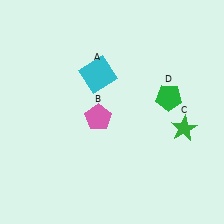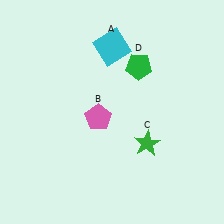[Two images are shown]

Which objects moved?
The objects that moved are: the cyan square (A), the green star (C), the green pentagon (D).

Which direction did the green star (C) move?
The green star (C) moved left.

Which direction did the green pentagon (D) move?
The green pentagon (D) moved up.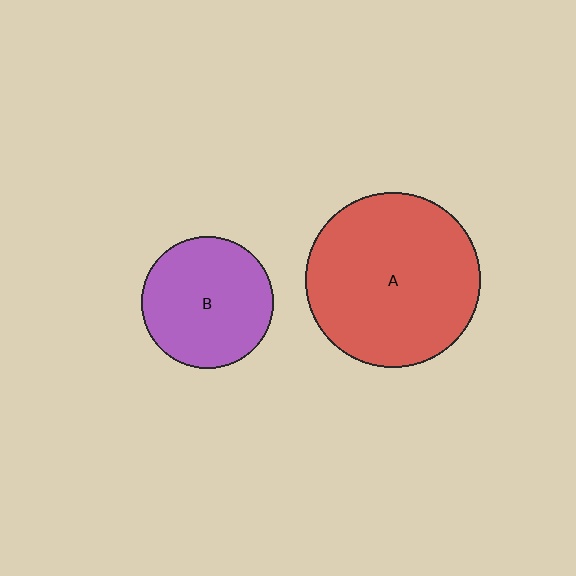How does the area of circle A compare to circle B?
Approximately 1.8 times.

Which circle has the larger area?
Circle A (red).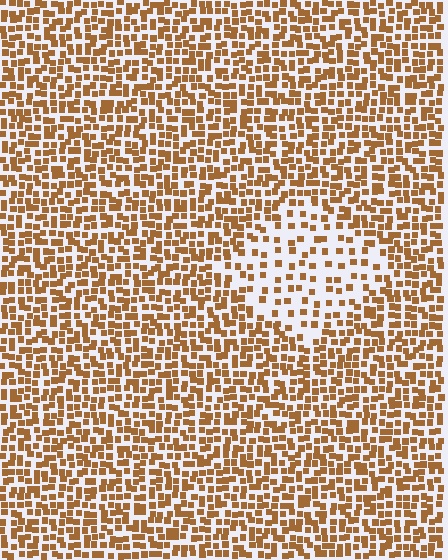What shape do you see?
I see a diamond.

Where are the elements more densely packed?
The elements are more densely packed outside the diamond boundary.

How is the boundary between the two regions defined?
The boundary is defined by a change in element density (approximately 2.3x ratio). All elements are the same color, size, and shape.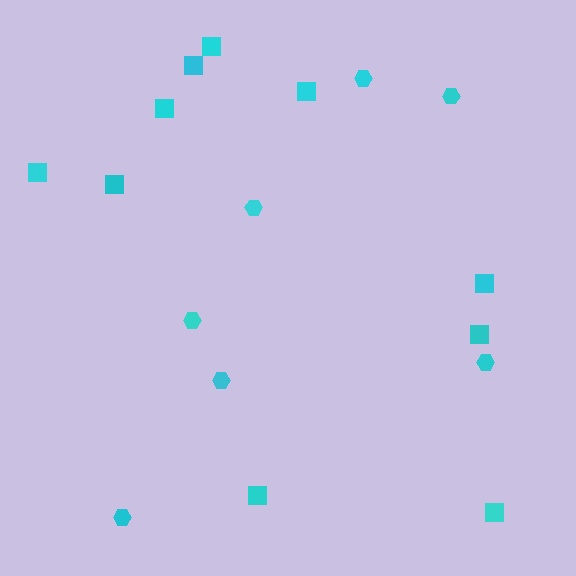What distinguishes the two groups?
There are 2 groups: one group of hexagons (7) and one group of squares (10).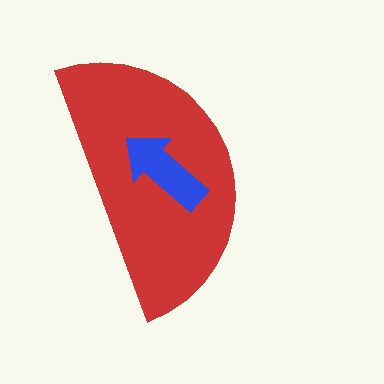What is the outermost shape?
The red semicircle.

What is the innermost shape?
The blue arrow.